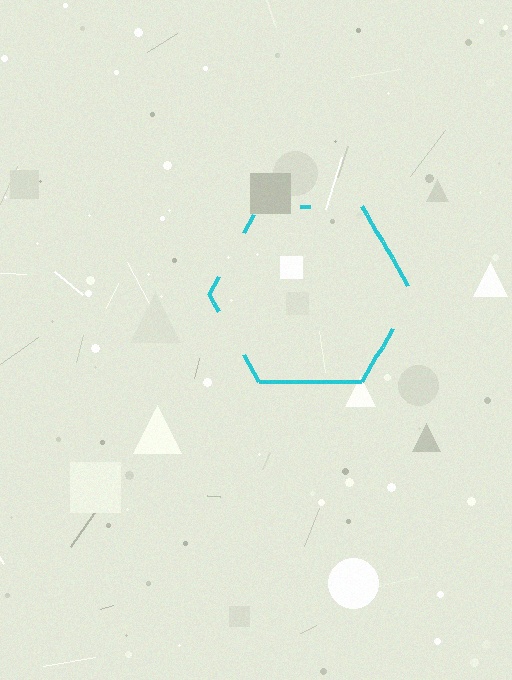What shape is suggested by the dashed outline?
The dashed outline suggests a hexagon.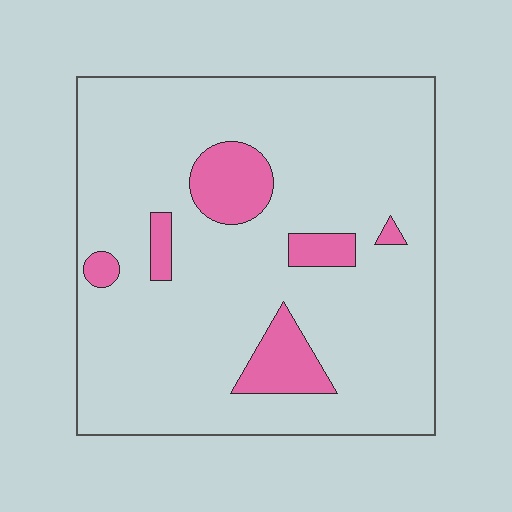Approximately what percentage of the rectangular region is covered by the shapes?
Approximately 10%.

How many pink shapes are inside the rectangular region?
6.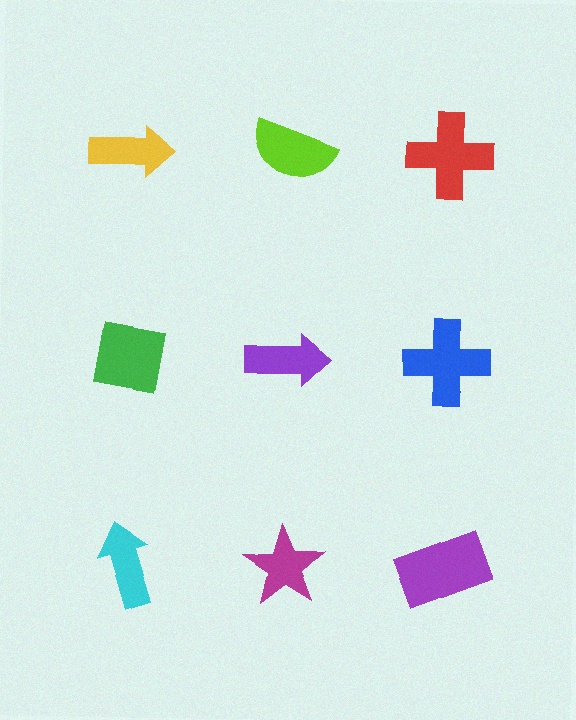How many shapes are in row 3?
3 shapes.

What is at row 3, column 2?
A magenta star.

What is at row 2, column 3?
A blue cross.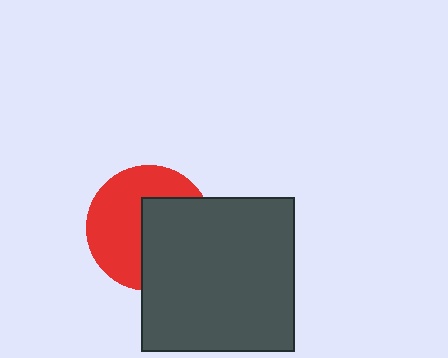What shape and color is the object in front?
The object in front is a dark gray square.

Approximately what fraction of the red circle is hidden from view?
Roughly 46% of the red circle is hidden behind the dark gray square.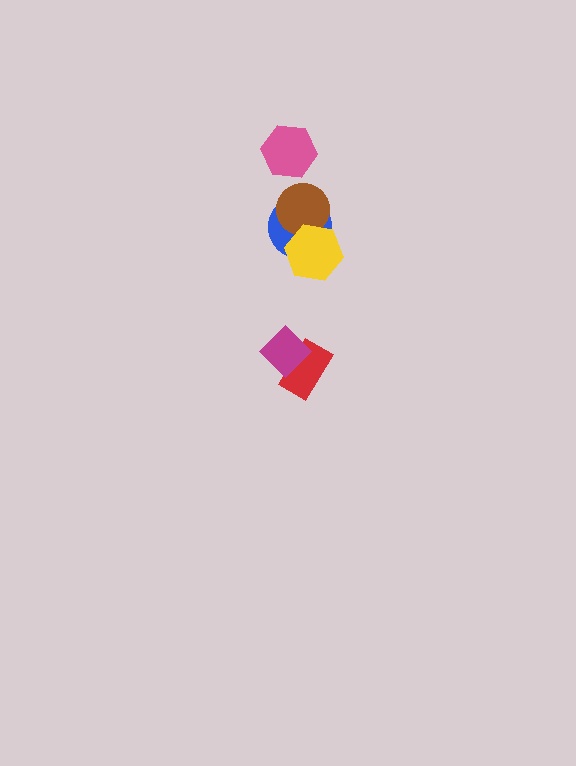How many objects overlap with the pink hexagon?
0 objects overlap with the pink hexagon.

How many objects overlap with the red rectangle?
1 object overlaps with the red rectangle.